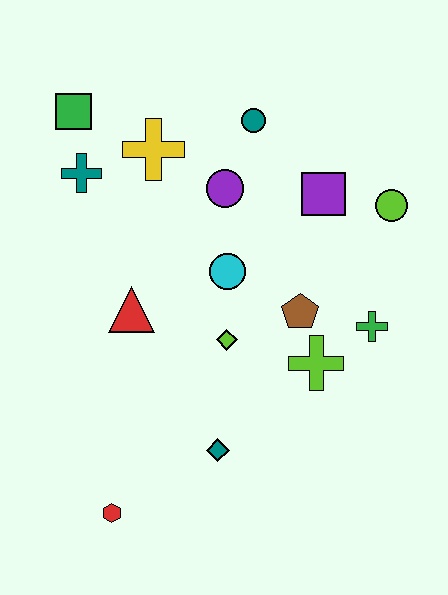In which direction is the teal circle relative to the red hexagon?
The teal circle is above the red hexagon.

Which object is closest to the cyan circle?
The lime diamond is closest to the cyan circle.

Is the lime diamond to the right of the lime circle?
No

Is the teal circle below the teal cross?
No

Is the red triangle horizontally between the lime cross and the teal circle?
No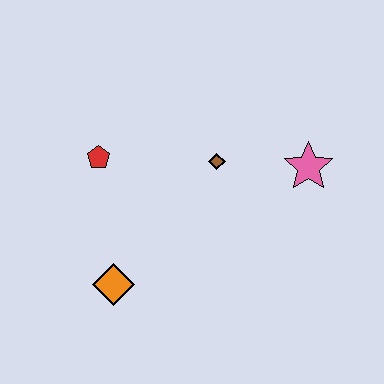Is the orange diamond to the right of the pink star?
No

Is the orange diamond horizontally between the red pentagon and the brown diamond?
Yes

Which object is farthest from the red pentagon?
The pink star is farthest from the red pentagon.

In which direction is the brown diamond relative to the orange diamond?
The brown diamond is above the orange diamond.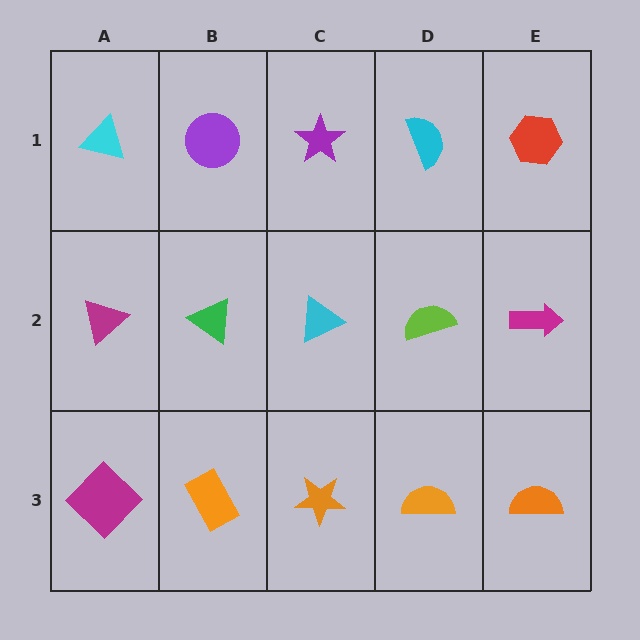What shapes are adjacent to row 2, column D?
A cyan semicircle (row 1, column D), an orange semicircle (row 3, column D), a cyan triangle (row 2, column C), a magenta arrow (row 2, column E).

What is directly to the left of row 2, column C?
A green triangle.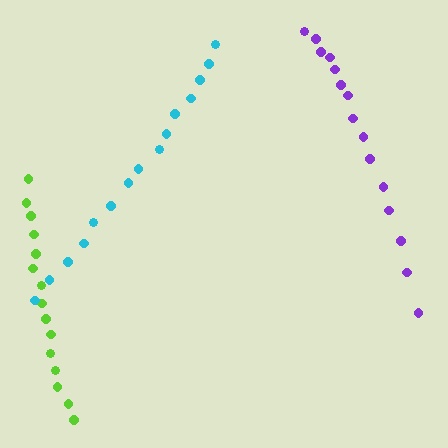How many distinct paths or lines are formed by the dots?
There are 3 distinct paths.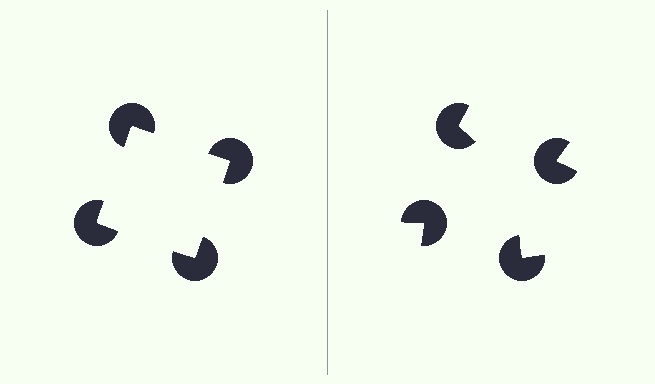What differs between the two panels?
The pac-man discs are positioned identically on both sides; only the wedge orientations differ. On the left they align to a square; on the right they are misaligned.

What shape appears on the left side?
An illusory square.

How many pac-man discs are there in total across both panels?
8 — 4 on each side.